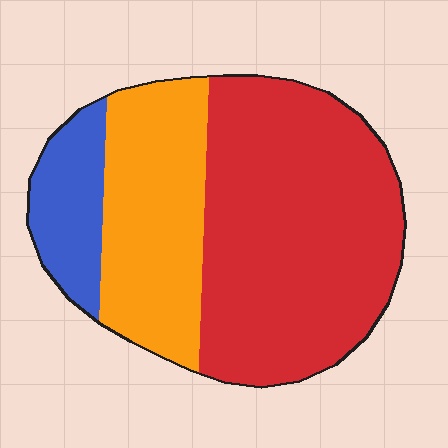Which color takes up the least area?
Blue, at roughly 15%.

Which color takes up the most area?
Red, at roughly 55%.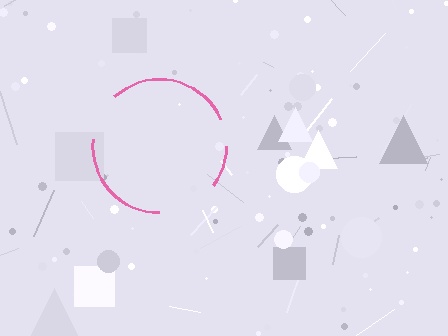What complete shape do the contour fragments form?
The contour fragments form a circle.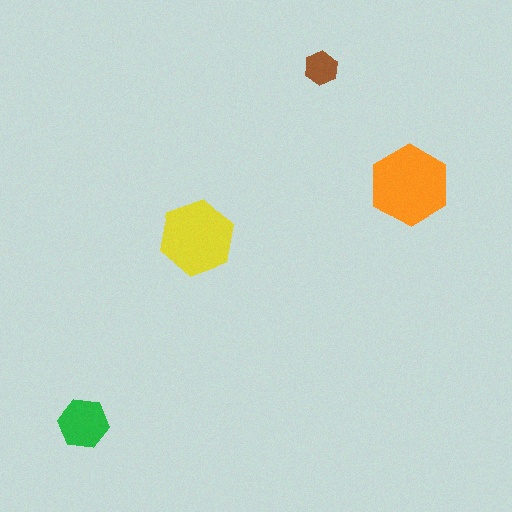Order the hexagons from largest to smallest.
the orange one, the yellow one, the green one, the brown one.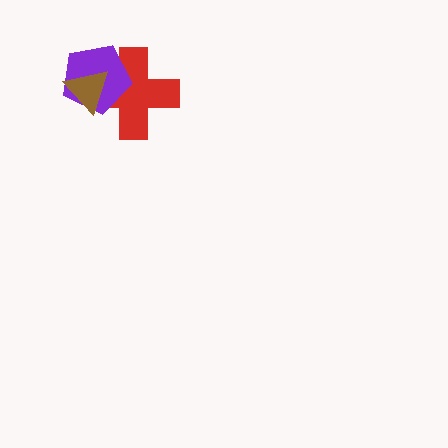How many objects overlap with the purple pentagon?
2 objects overlap with the purple pentagon.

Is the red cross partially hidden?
Yes, it is partially covered by another shape.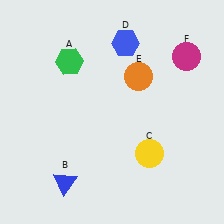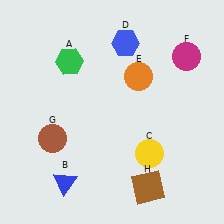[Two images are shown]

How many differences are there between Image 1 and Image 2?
There are 2 differences between the two images.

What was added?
A brown circle (G), a brown square (H) were added in Image 2.